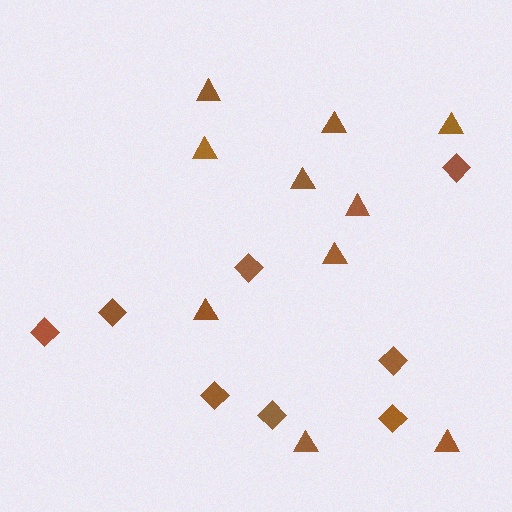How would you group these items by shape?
There are 2 groups: one group of triangles (10) and one group of diamonds (8).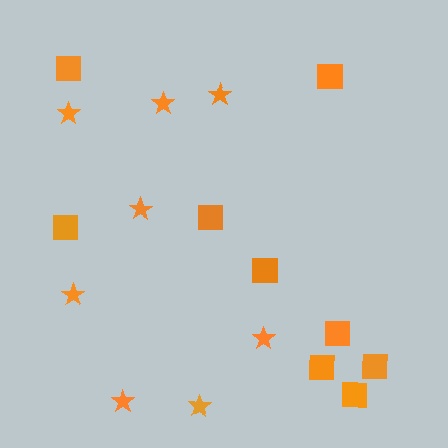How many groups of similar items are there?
There are 2 groups: one group of squares (9) and one group of stars (8).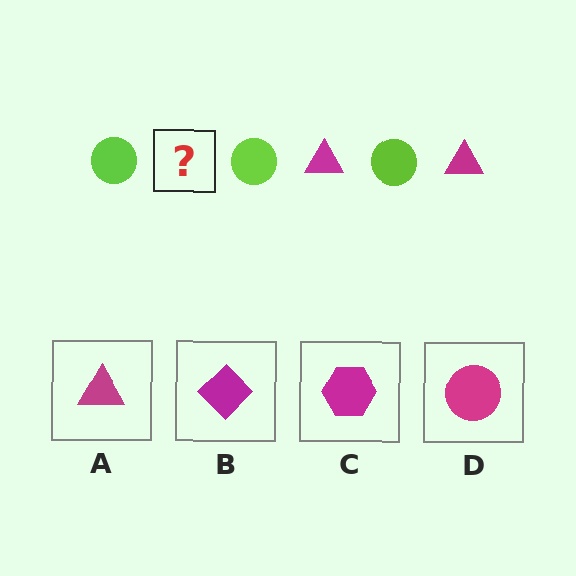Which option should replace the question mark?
Option A.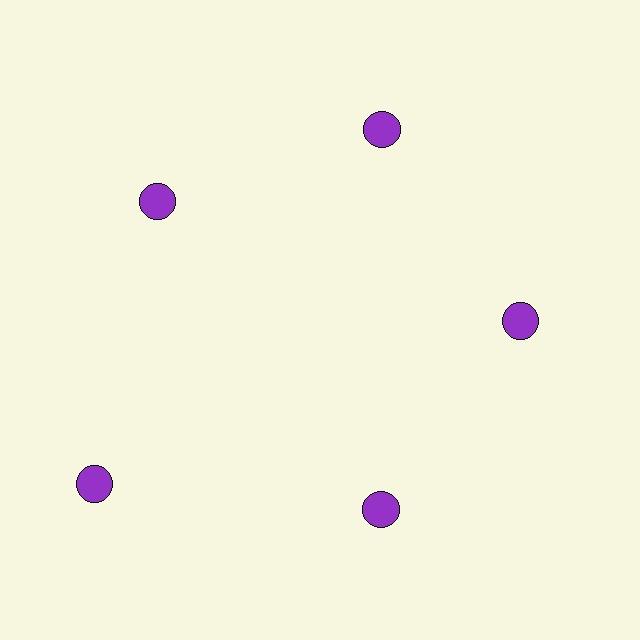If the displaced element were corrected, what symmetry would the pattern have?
It would have 5-fold rotational symmetry — the pattern would map onto itself every 72 degrees.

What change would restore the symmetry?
The symmetry would be restored by moving it inward, back onto the ring so that all 5 circles sit at equal angles and equal distance from the center.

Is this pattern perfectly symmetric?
No. The 5 purple circles are arranged in a ring, but one element near the 8 o'clock position is pushed outward from the center, breaking the 5-fold rotational symmetry.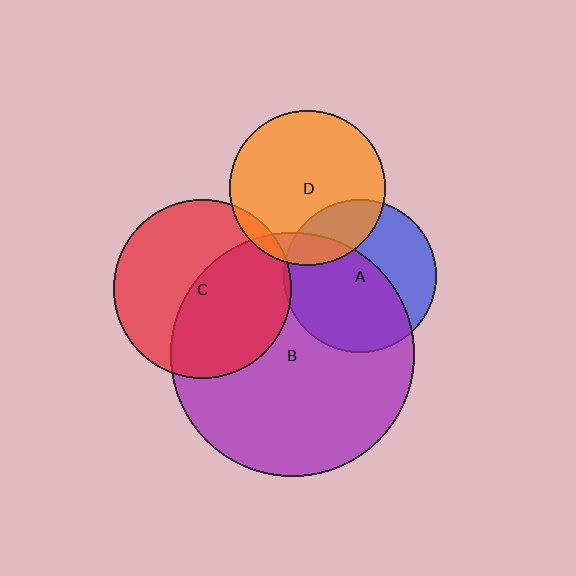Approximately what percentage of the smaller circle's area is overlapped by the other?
Approximately 5%.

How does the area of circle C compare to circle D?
Approximately 1.3 times.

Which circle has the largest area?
Circle B (purple).